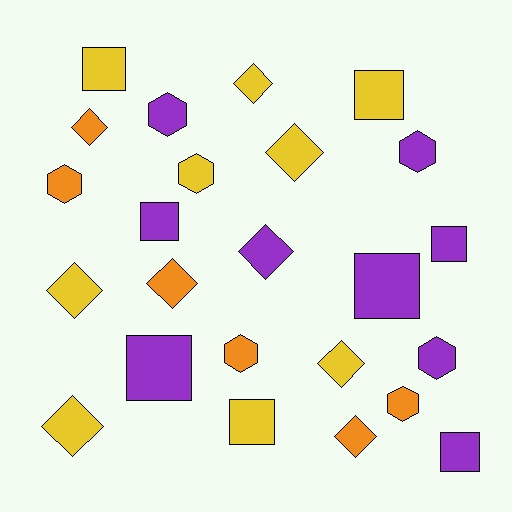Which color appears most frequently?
Yellow, with 9 objects.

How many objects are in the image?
There are 24 objects.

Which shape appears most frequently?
Diamond, with 9 objects.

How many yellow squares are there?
There are 3 yellow squares.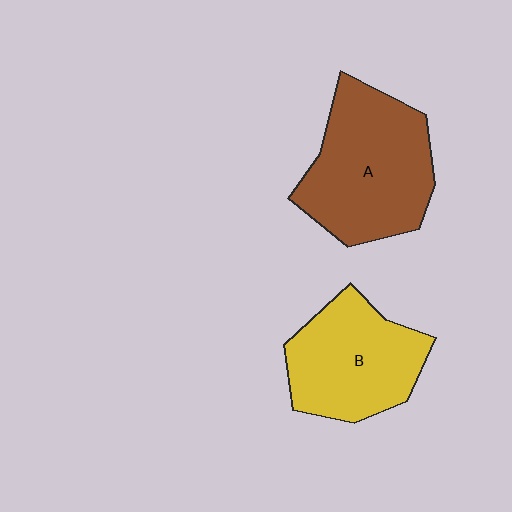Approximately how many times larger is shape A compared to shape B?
Approximately 1.2 times.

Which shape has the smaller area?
Shape B (yellow).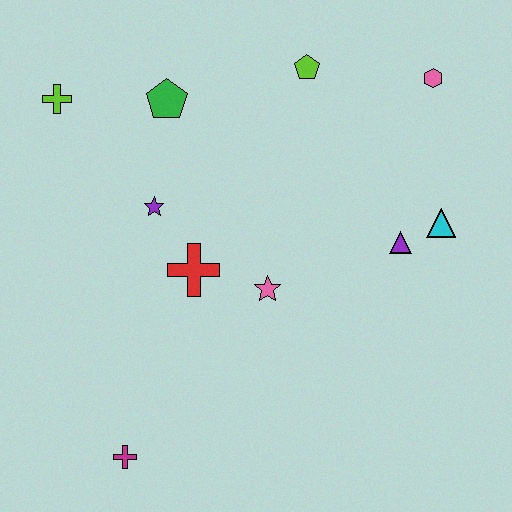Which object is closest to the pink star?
The red cross is closest to the pink star.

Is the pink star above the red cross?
No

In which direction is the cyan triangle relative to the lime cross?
The cyan triangle is to the right of the lime cross.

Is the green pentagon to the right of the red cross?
No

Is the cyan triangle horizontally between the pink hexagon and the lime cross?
No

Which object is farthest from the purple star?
The pink hexagon is farthest from the purple star.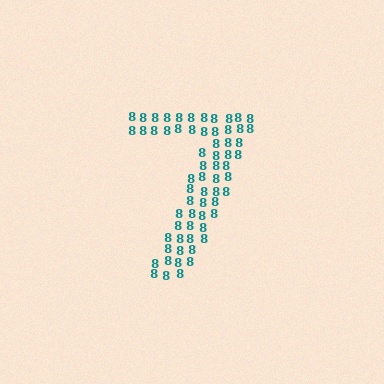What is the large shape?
The large shape is the digit 7.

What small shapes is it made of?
It is made of small digit 8's.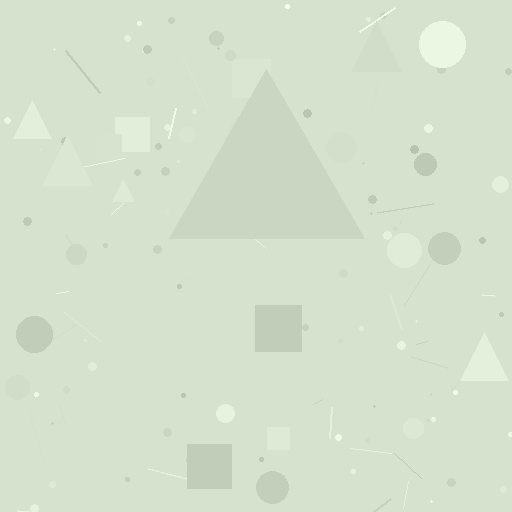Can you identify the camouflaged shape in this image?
The camouflaged shape is a triangle.